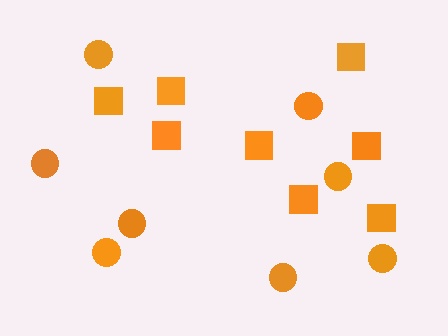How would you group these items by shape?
There are 2 groups: one group of circles (8) and one group of squares (8).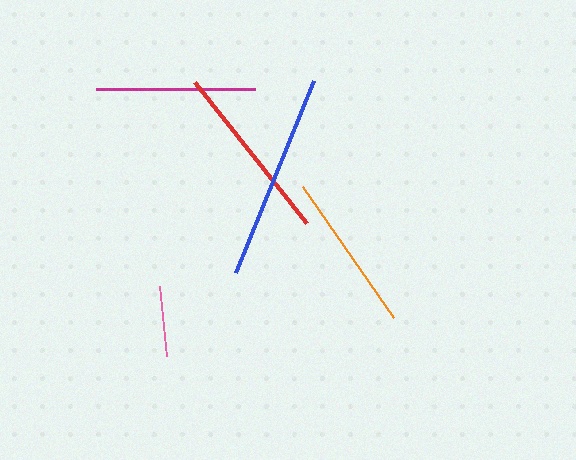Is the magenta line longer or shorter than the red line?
The red line is longer than the magenta line.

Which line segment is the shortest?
The pink line is the shortest at approximately 70 pixels.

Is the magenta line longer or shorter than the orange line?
The orange line is longer than the magenta line.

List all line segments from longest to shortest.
From longest to shortest: blue, red, orange, magenta, pink.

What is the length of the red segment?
The red segment is approximately 180 pixels long.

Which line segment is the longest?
The blue line is the longest at approximately 208 pixels.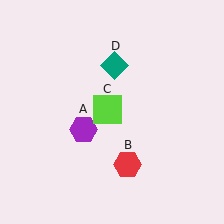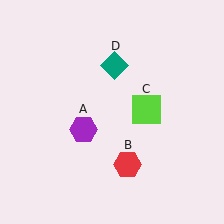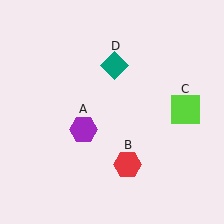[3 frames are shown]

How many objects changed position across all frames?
1 object changed position: lime square (object C).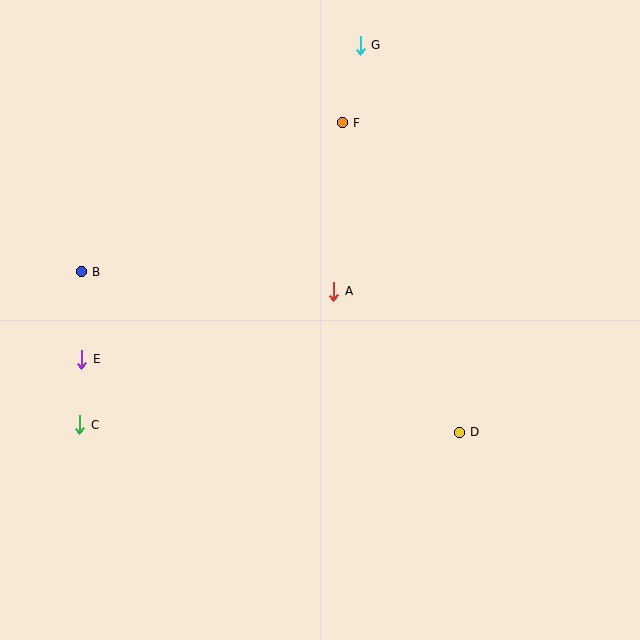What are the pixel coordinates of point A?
Point A is at (334, 291).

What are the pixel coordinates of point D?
Point D is at (459, 432).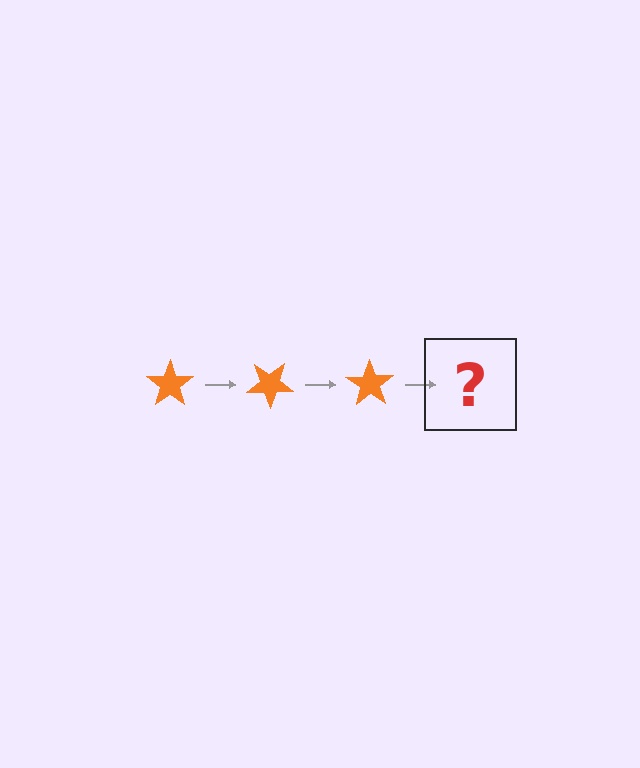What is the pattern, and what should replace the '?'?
The pattern is that the star rotates 35 degrees each step. The '?' should be an orange star rotated 105 degrees.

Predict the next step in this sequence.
The next step is an orange star rotated 105 degrees.